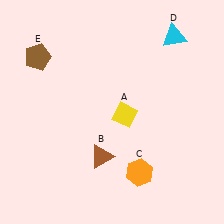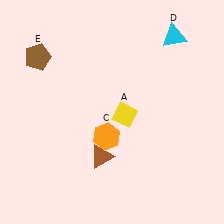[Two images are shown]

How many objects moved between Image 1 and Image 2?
1 object moved between the two images.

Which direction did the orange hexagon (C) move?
The orange hexagon (C) moved up.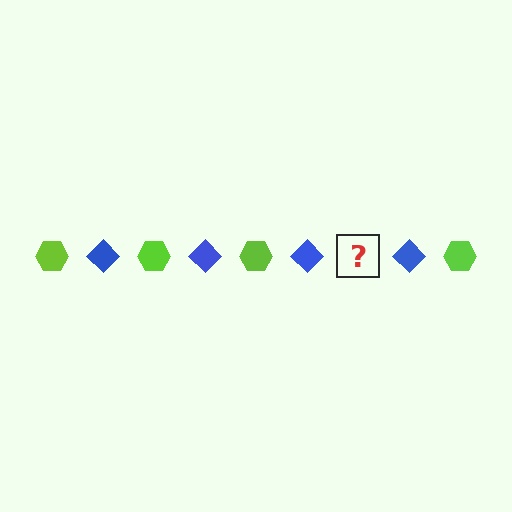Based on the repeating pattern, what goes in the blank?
The blank should be a lime hexagon.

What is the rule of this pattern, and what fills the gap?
The rule is that the pattern alternates between lime hexagon and blue diamond. The gap should be filled with a lime hexagon.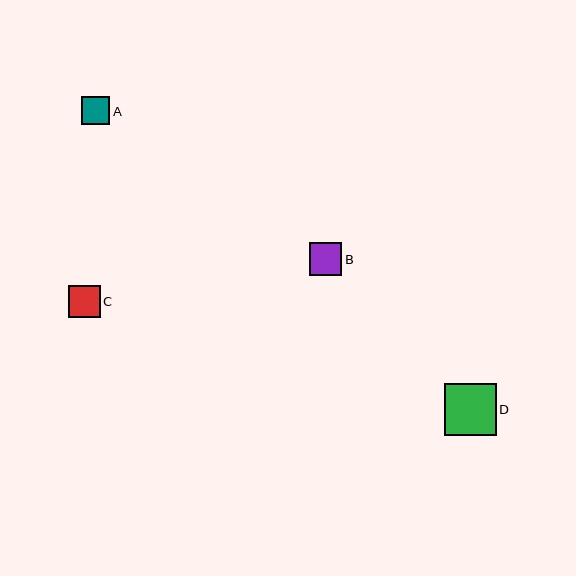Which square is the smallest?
Square A is the smallest with a size of approximately 28 pixels.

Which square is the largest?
Square D is the largest with a size of approximately 52 pixels.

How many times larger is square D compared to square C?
Square D is approximately 1.6 times the size of square C.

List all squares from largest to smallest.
From largest to smallest: D, B, C, A.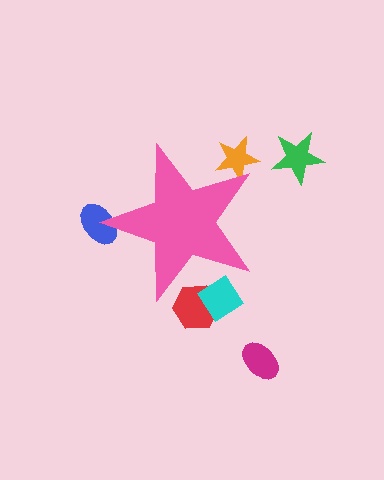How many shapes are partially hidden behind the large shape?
4 shapes are partially hidden.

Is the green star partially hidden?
No, the green star is fully visible.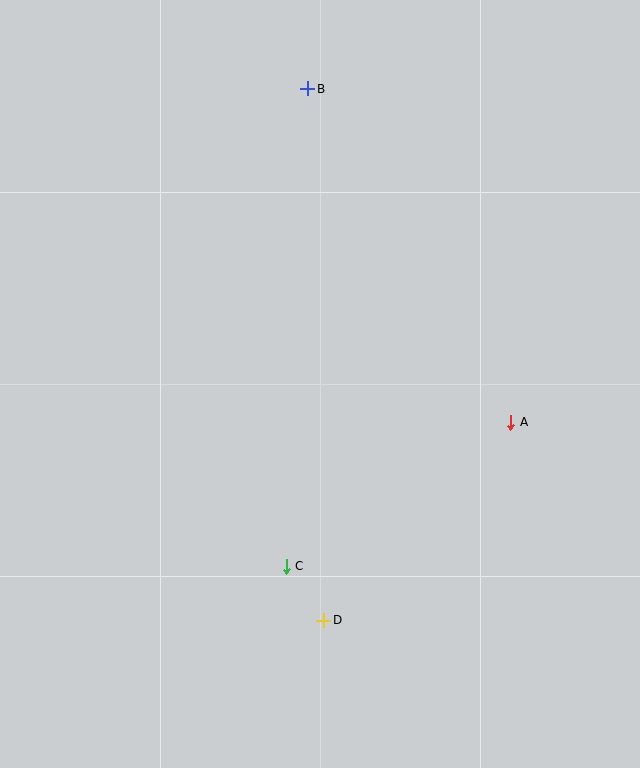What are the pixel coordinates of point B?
Point B is at (308, 89).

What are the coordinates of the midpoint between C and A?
The midpoint between C and A is at (399, 494).